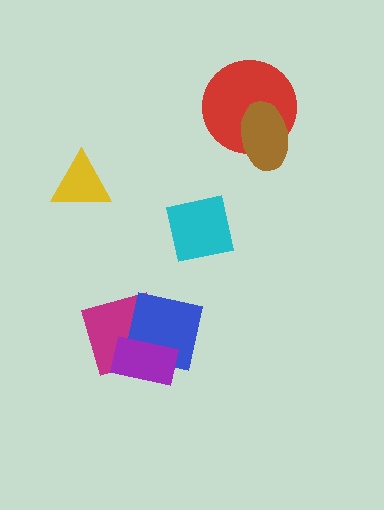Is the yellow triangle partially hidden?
No, no other shape covers it.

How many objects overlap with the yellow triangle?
0 objects overlap with the yellow triangle.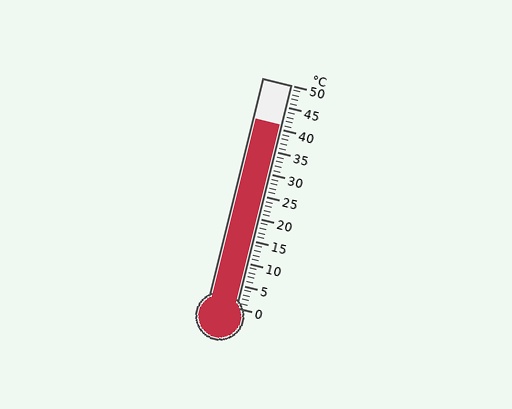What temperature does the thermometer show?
The thermometer shows approximately 41°C.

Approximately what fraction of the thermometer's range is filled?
The thermometer is filled to approximately 80% of its range.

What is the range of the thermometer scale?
The thermometer scale ranges from 0°C to 50°C.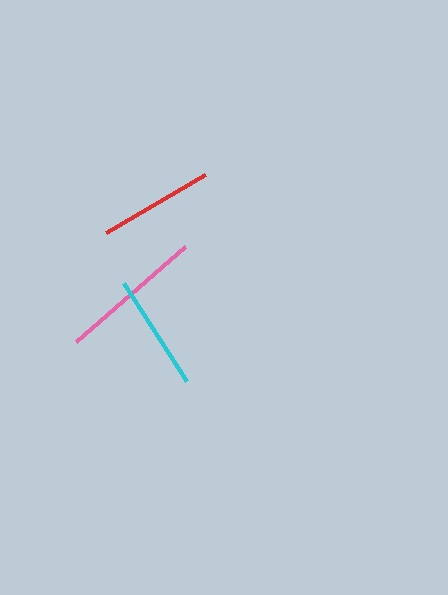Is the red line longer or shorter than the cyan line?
The cyan line is longer than the red line.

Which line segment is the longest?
The pink line is the longest at approximately 144 pixels.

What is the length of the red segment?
The red segment is approximately 115 pixels long.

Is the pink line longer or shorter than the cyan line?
The pink line is longer than the cyan line.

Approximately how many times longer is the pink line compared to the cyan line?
The pink line is approximately 1.2 times the length of the cyan line.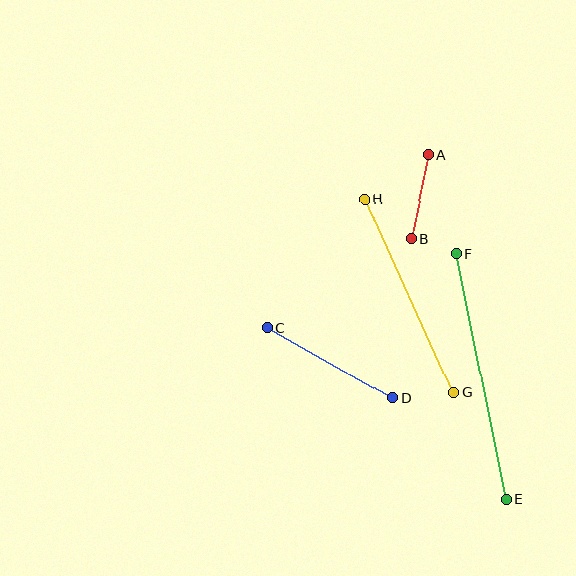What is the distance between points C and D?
The distance is approximately 143 pixels.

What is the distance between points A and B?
The distance is approximately 86 pixels.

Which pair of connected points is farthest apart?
Points E and F are farthest apart.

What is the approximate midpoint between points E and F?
The midpoint is at approximately (481, 376) pixels.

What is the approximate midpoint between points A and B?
The midpoint is at approximately (420, 197) pixels.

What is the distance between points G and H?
The distance is approximately 212 pixels.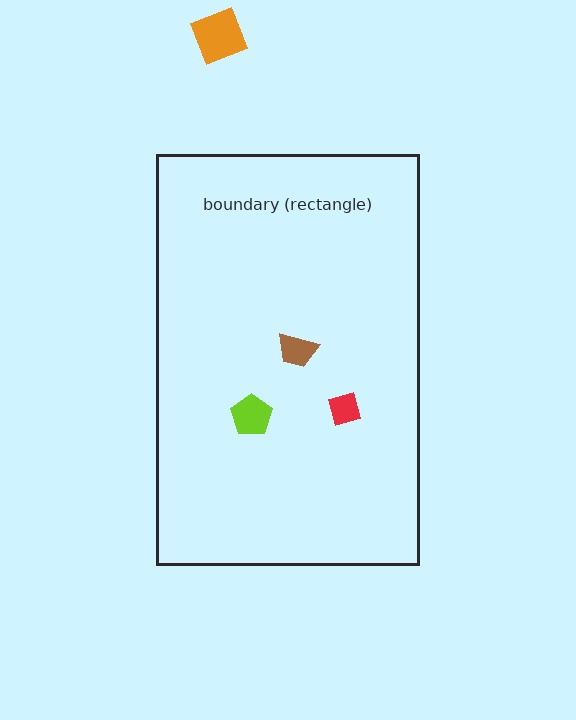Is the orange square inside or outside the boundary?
Outside.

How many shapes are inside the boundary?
3 inside, 1 outside.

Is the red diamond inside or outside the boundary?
Inside.